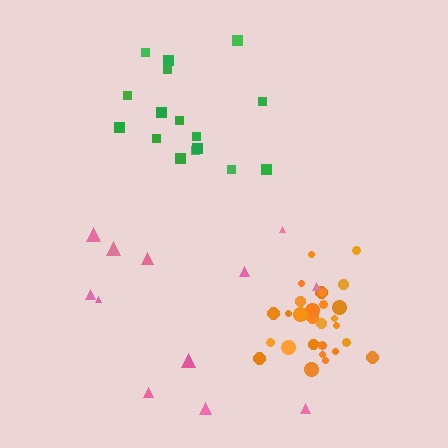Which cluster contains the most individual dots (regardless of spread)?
Orange (28).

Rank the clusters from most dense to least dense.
orange, green, pink.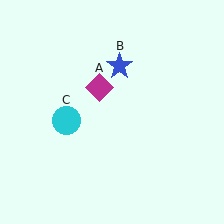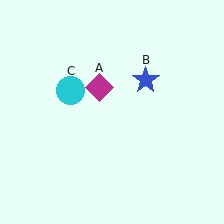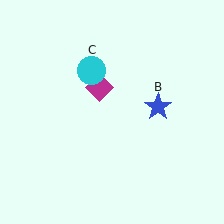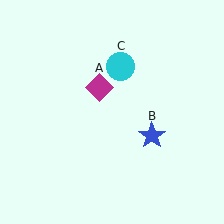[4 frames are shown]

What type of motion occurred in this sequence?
The blue star (object B), cyan circle (object C) rotated clockwise around the center of the scene.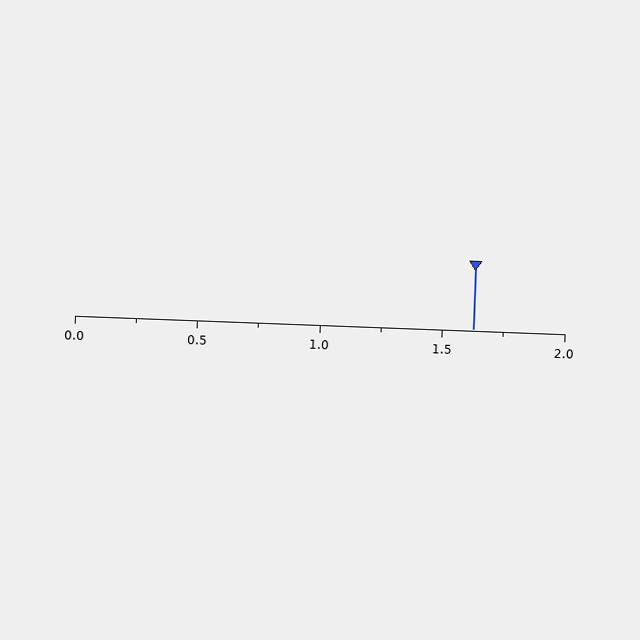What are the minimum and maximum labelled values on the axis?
The axis runs from 0.0 to 2.0.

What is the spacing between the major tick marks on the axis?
The major ticks are spaced 0.5 apart.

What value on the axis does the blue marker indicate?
The marker indicates approximately 1.62.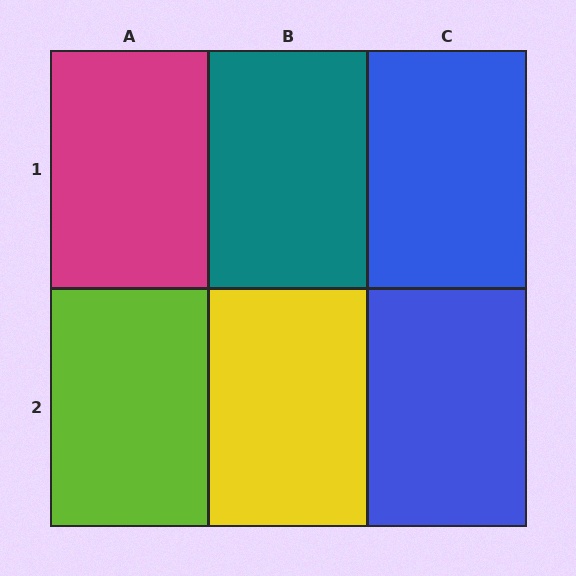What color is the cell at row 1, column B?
Teal.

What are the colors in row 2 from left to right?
Lime, yellow, blue.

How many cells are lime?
1 cell is lime.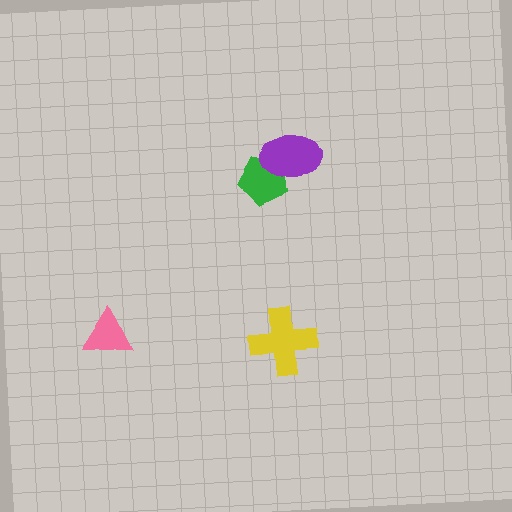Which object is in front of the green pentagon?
The purple ellipse is in front of the green pentagon.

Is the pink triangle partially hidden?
No, no other shape covers it.